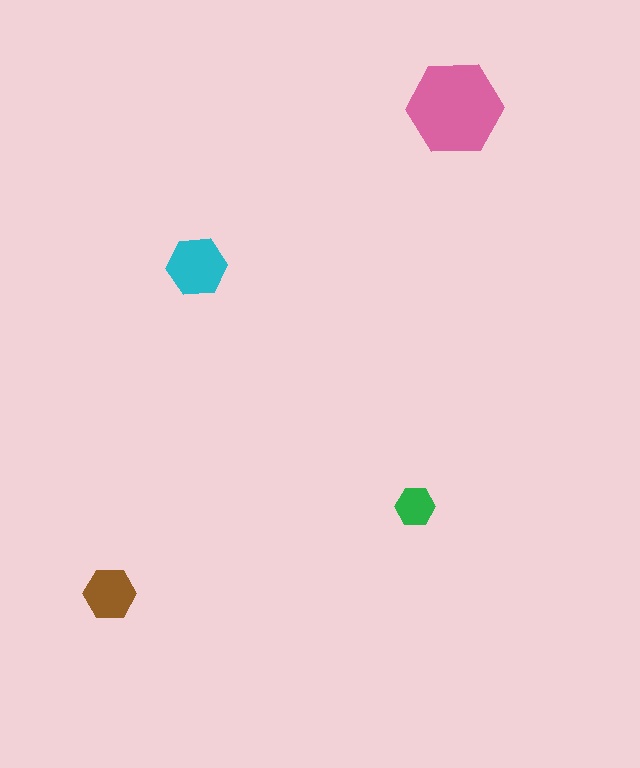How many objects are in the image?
There are 4 objects in the image.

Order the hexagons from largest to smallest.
the pink one, the cyan one, the brown one, the green one.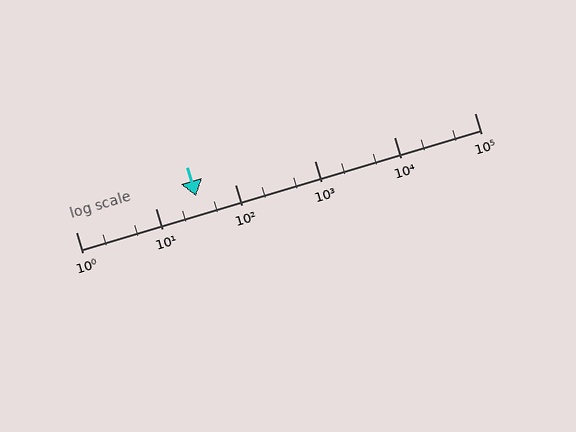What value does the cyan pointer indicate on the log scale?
The pointer indicates approximately 32.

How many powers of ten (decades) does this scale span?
The scale spans 5 decades, from 1 to 100000.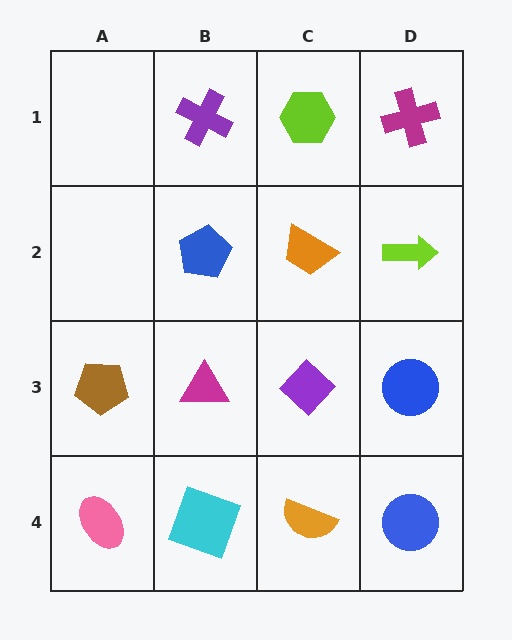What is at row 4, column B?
A cyan square.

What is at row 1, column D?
A magenta cross.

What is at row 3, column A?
A brown pentagon.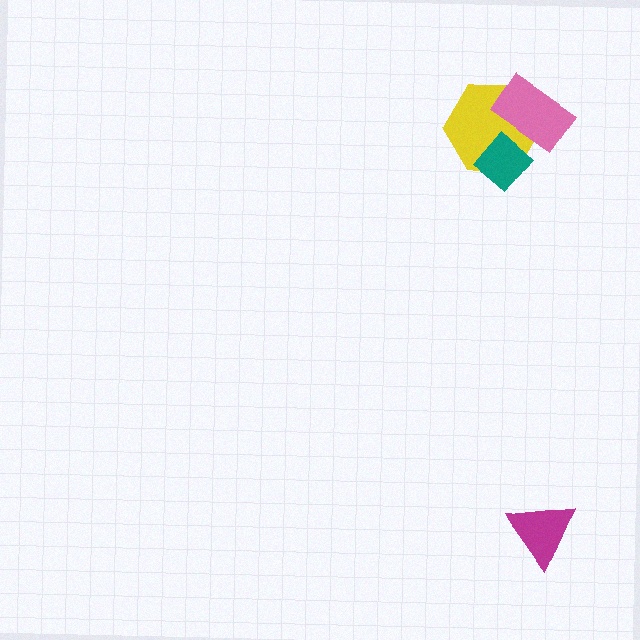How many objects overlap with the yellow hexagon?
2 objects overlap with the yellow hexagon.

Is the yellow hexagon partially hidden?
Yes, it is partially covered by another shape.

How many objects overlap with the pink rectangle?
2 objects overlap with the pink rectangle.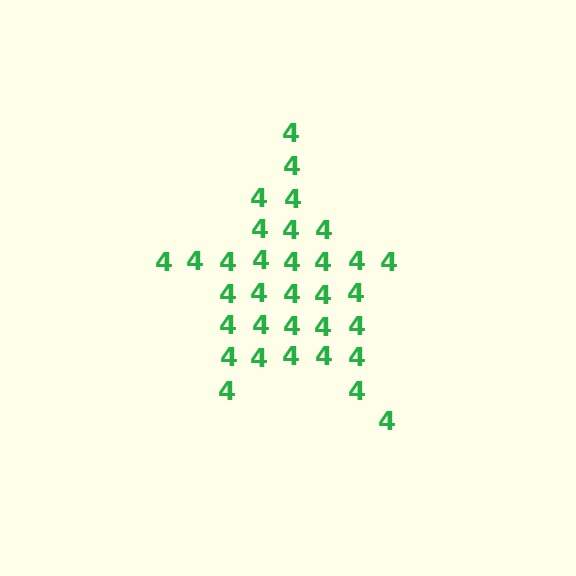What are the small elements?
The small elements are digit 4's.